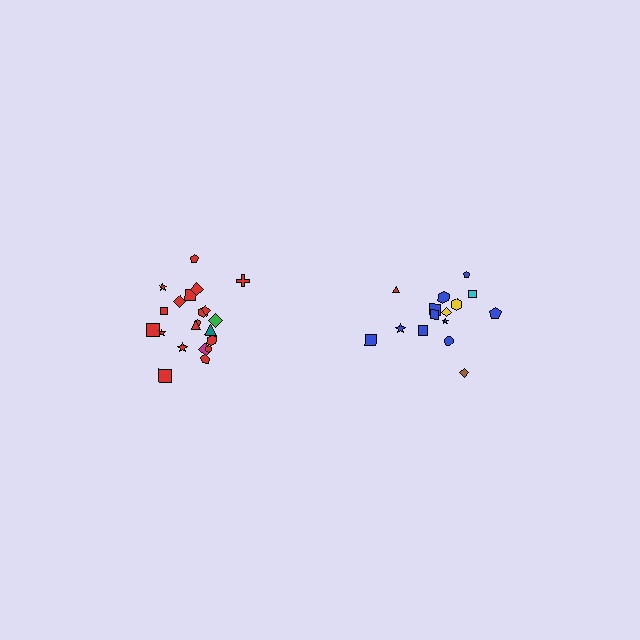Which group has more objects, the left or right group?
The left group.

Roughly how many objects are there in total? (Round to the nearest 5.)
Roughly 35 objects in total.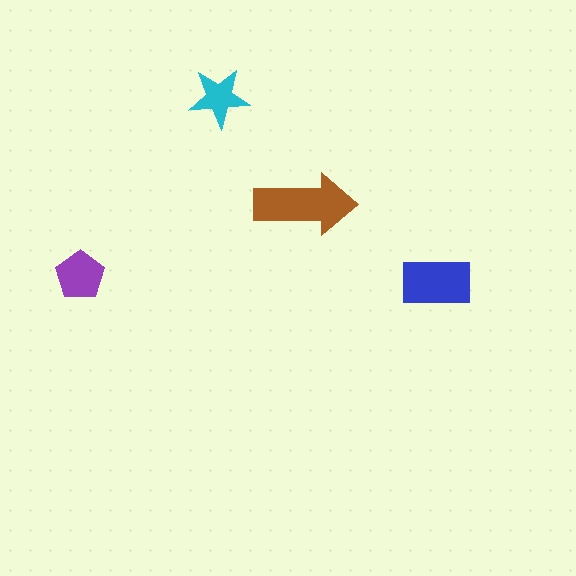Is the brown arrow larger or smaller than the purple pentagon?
Larger.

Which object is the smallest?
The cyan star.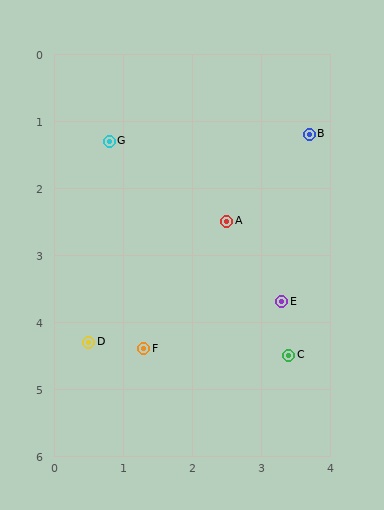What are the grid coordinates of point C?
Point C is at approximately (3.4, 4.5).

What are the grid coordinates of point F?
Point F is at approximately (1.3, 4.4).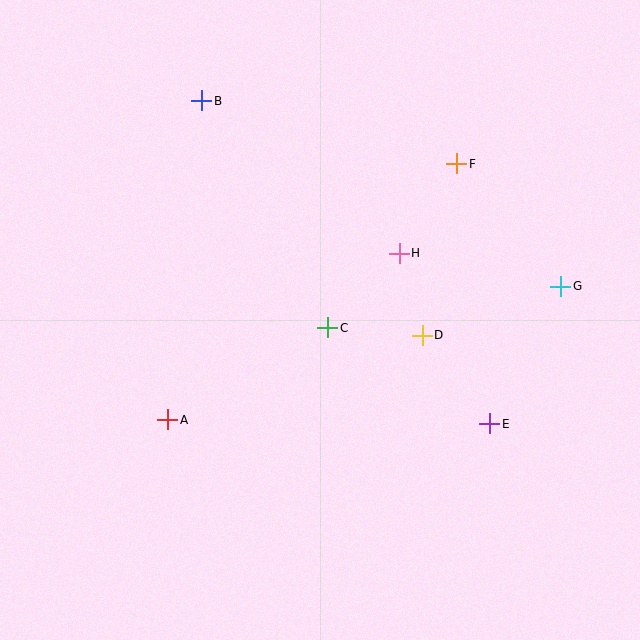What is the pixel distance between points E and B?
The distance between E and B is 433 pixels.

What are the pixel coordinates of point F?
Point F is at (457, 164).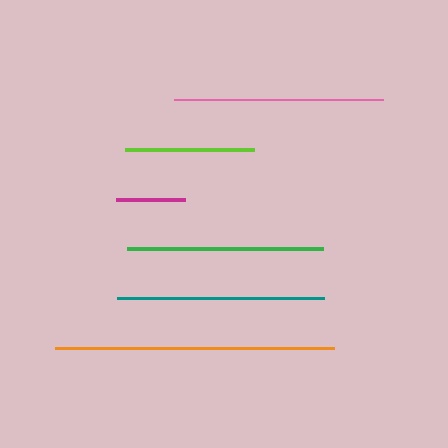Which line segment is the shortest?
The magenta line is the shortest at approximately 69 pixels.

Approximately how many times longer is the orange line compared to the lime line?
The orange line is approximately 2.2 times the length of the lime line.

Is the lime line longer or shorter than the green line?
The green line is longer than the lime line.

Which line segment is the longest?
The orange line is the longest at approximately 279 pixels.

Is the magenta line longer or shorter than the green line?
The green line is longer than the magenta line.